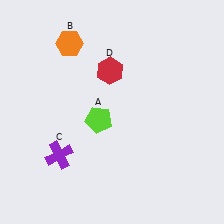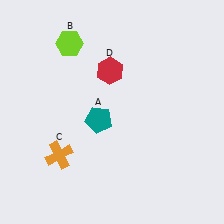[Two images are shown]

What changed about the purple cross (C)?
In Image 1, C is purple. In Image 2, it changed to orange.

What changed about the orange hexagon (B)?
In Image 1, B is orange. In Image 2, it changed to lime.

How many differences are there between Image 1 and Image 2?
There are 3 differences between the two images.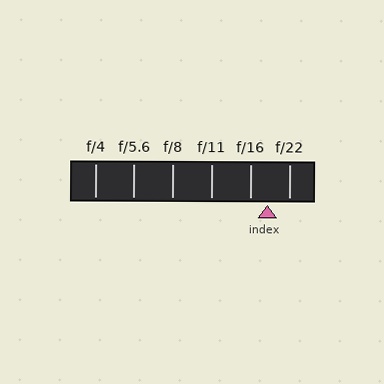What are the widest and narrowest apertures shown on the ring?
The widest aperture shown is f/4 and the narrowest is f/22.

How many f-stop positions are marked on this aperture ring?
There are 6 f-stop positions marked.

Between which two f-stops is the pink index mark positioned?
The index mark is between f/16 and f/22.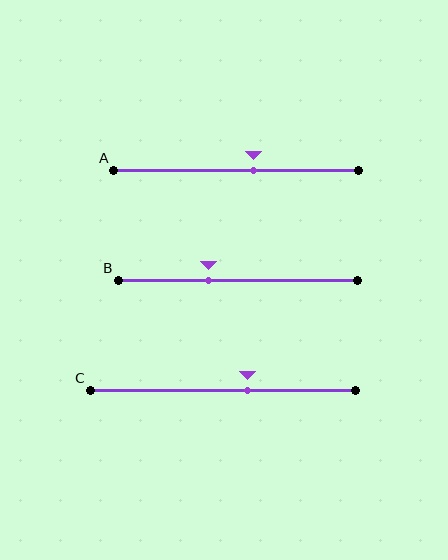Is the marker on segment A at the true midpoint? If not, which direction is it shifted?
No, the marker on segment A is shifted to the right by about 7% of the segment length.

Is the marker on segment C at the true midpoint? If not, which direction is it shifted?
No, the marker on segment C is shifted to the right by about 9% of the segment length.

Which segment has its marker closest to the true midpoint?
Segment A has its marker closest to the true midpoint.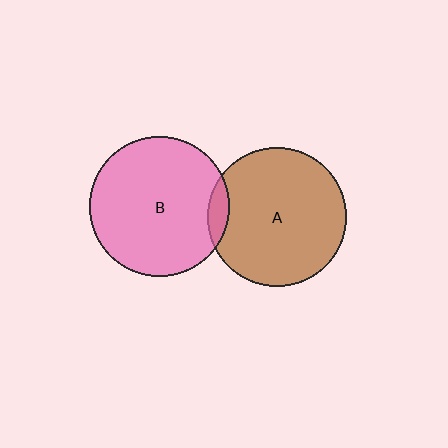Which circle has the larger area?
Circle B (pink).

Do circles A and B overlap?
Yes.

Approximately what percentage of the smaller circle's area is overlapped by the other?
Approximately 5%.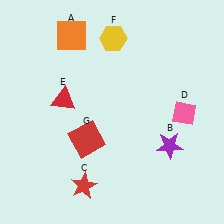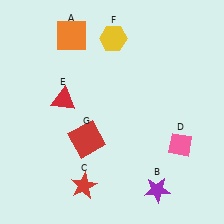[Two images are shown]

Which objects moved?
The objects that moved are: the purple star (B), the pink diamond (D).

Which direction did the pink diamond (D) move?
The pink diamond (D) moved down.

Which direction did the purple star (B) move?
The purple star (B) moved down.